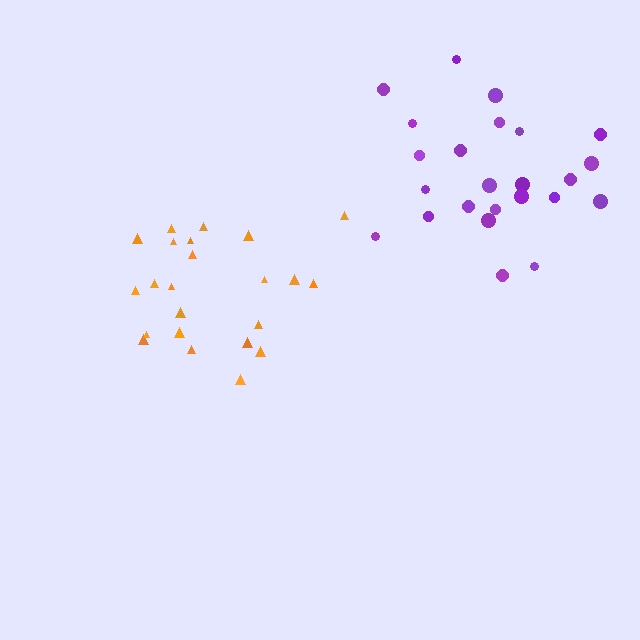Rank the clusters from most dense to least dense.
orange, purple.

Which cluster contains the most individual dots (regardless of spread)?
Purple (24).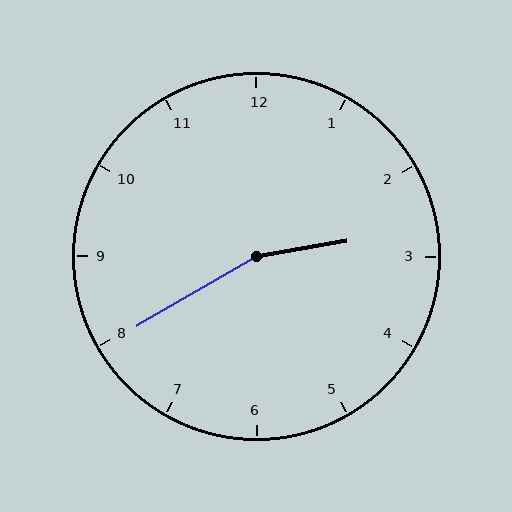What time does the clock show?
2:40.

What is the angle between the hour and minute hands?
Approximately 160 degrees.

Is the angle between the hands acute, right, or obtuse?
It is obtuse.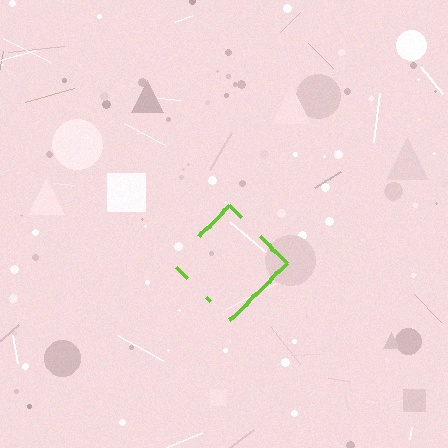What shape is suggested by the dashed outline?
The dashed outline suggests a diamond.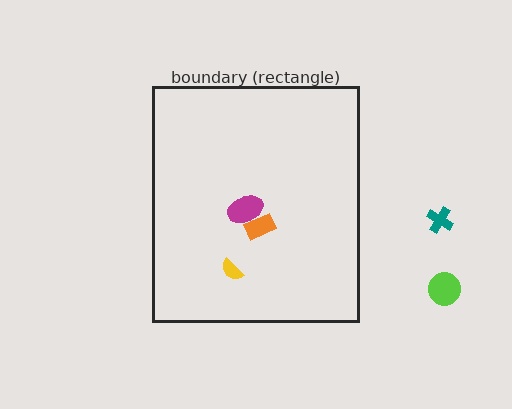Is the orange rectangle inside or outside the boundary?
Inside.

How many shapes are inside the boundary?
3 inside, 2 outside.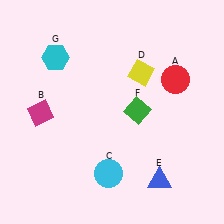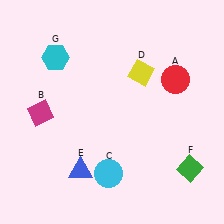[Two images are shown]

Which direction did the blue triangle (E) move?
The blue triangle (E) moved left.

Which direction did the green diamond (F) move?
The green diamond (F) moved down.